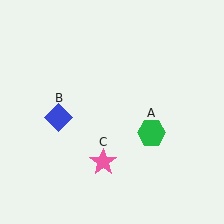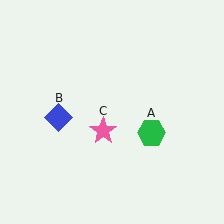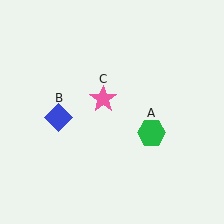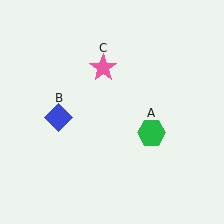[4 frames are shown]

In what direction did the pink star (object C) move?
The pink star (object C) moved up.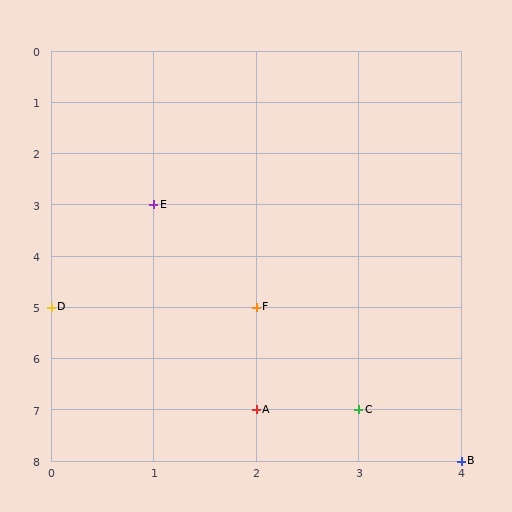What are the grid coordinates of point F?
Point F is at grid coordinates (2, 5).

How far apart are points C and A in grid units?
Points C and A are 1 column apart.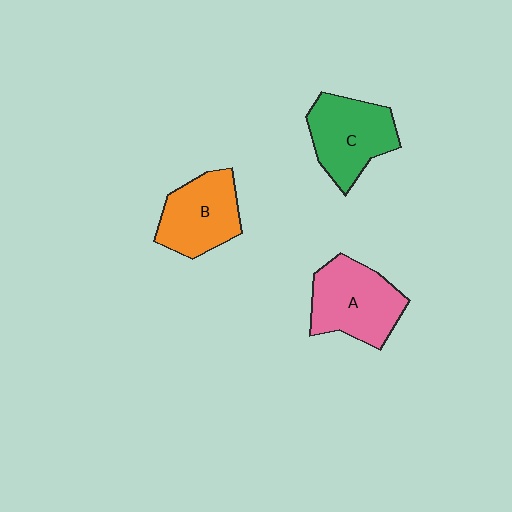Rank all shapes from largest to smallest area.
From largest to smallest: A (pink), C (green), B (orange).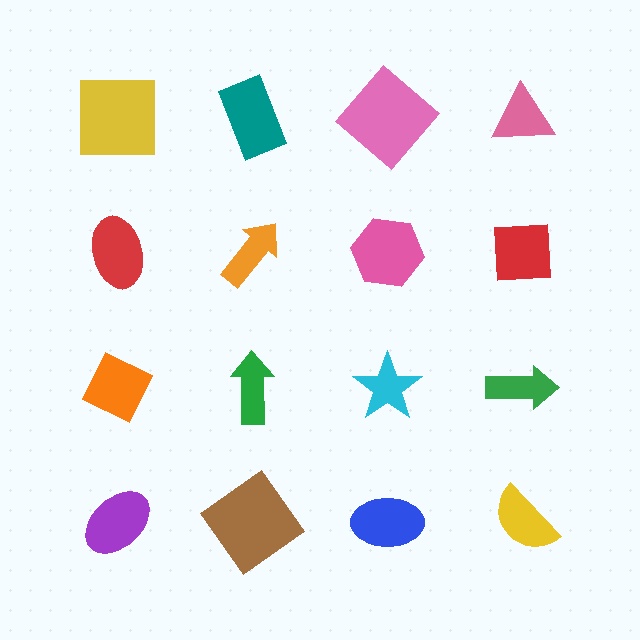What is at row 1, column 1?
A yellow square.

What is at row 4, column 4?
A yellow semicircle.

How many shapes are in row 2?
4 shapes.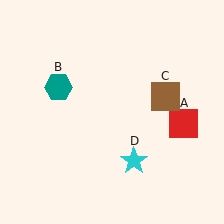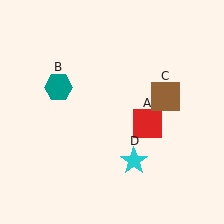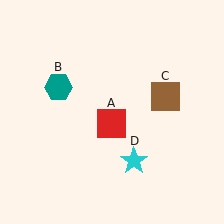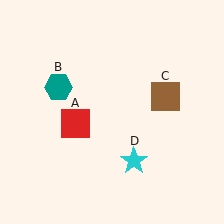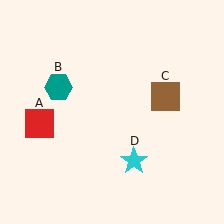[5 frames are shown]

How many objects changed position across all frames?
1 object changed position: red square (object A).